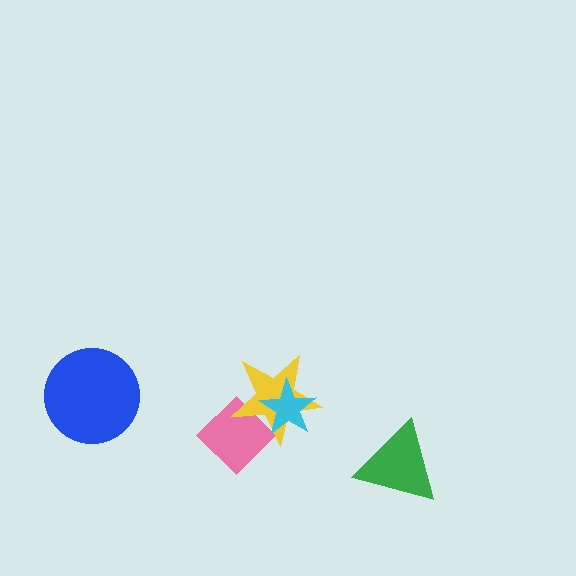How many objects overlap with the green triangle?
0 objects overlap with the green triangle.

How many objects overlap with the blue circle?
0 objects overlap with the blue circle.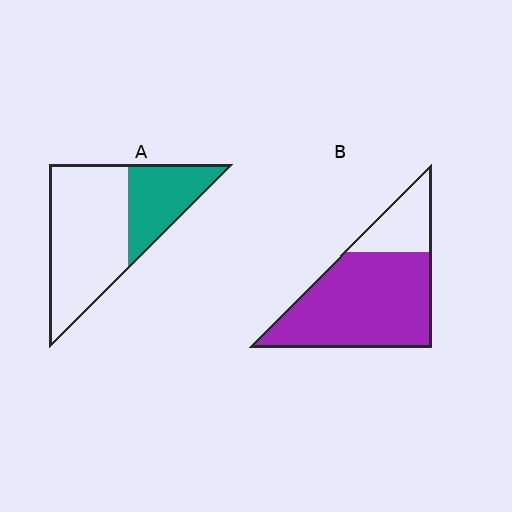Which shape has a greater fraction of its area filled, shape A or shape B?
Shape B.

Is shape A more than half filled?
No.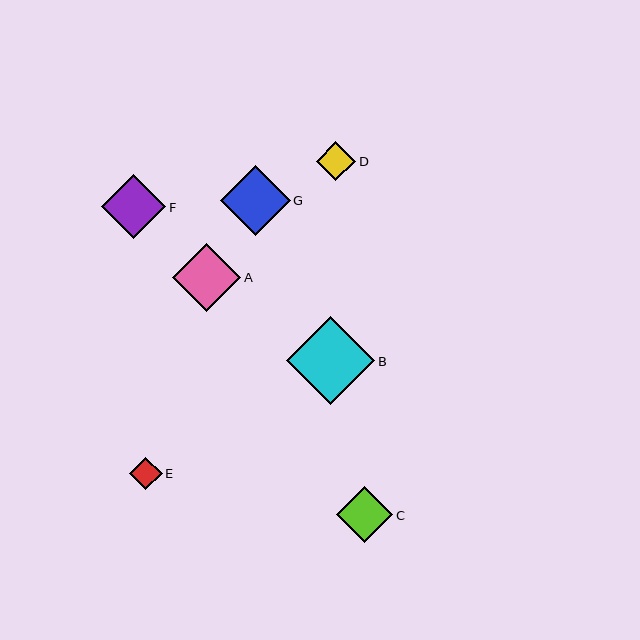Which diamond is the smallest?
Diamond E is the smallest with a size of approximately 32 pixels.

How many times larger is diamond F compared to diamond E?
Diamond F is approximately 2.0 times the size of diamond E.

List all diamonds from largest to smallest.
From largest to smallest: B, G, A, F, C, D, E.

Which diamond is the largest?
Diamond B is the largest with a size of approximately 88 pixels.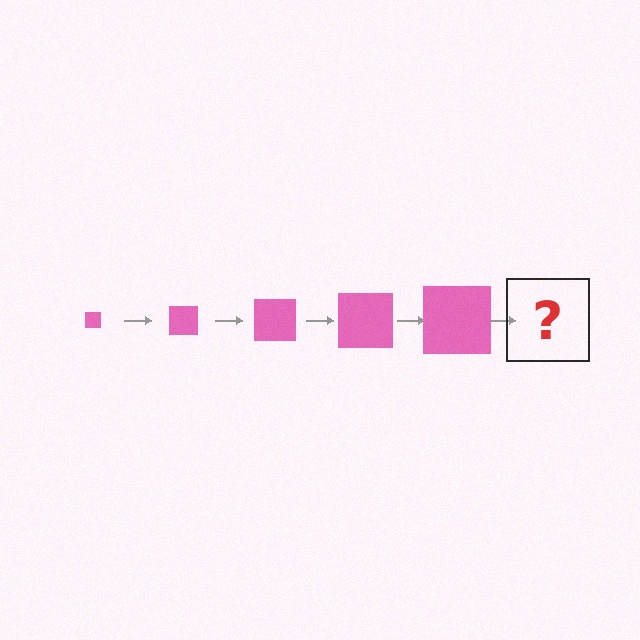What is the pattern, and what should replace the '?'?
The pattern is that the square gets progressively larger each step. The '?' should be a pink square, larger than the previous one.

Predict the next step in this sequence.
The next step is a pink square, larger than the previous one.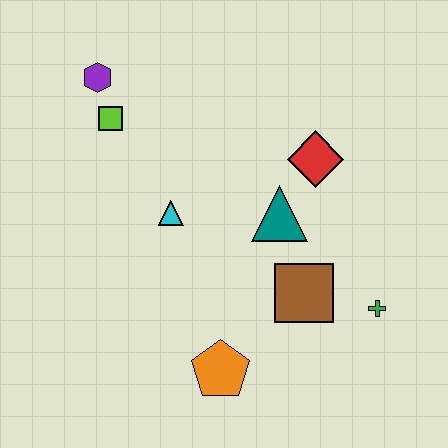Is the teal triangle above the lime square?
No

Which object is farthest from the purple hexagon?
The green cross is farthest from the purple hexagon.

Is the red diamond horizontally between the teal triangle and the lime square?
No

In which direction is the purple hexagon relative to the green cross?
The purple hexagon is to the left of the green cross.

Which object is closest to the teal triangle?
The red diamond is closest to the teal triangle.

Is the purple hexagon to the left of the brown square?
Yes